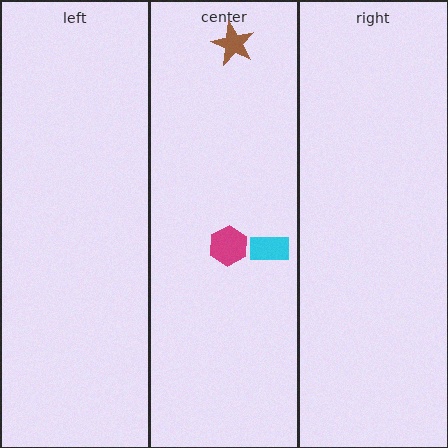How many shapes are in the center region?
3.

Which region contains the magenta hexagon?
The center region.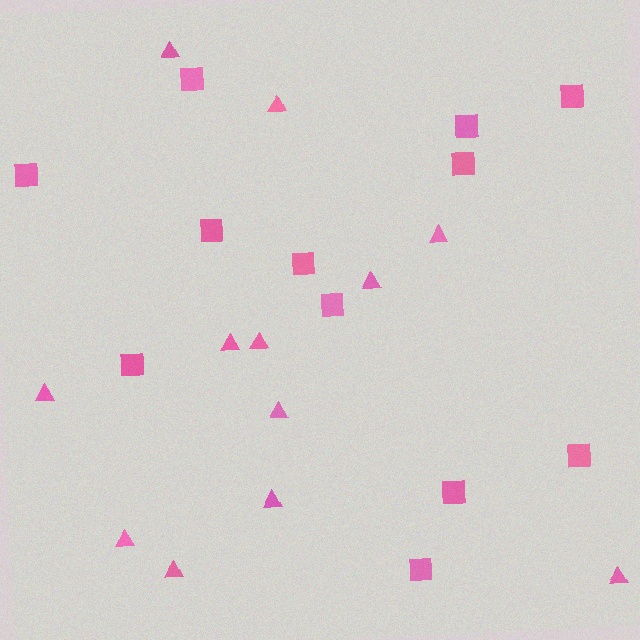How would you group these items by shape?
There are 2 groups: one group of squares (12) and one group of triangles (12).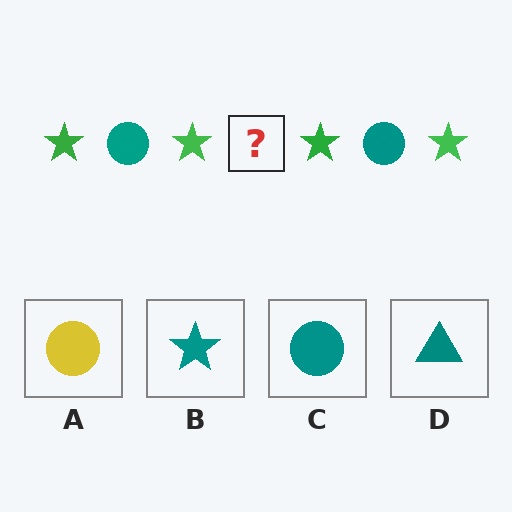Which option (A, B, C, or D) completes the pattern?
C.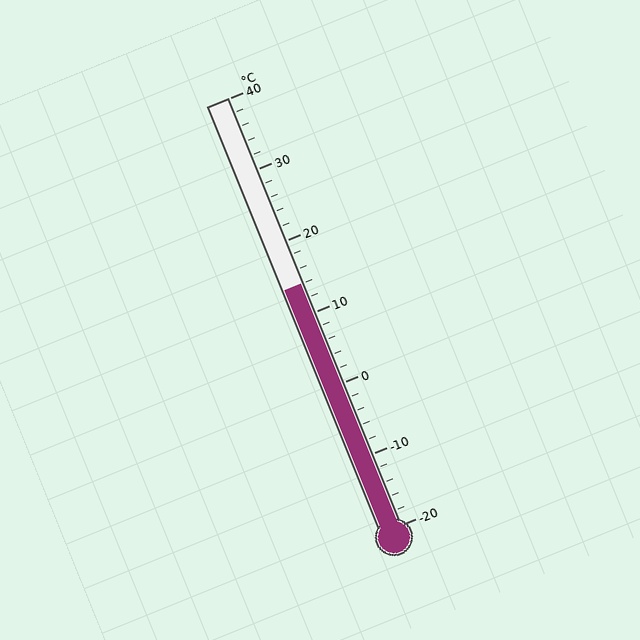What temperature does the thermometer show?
The thermometer shows approximately 14°C.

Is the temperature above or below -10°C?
The temperature is above -10°C.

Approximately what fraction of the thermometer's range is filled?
The thermometer is filled to approximately 55% of its range.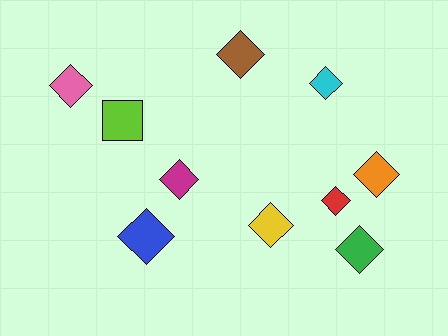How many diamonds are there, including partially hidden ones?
There are 9 diamonds.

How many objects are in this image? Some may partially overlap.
There are 10 objects.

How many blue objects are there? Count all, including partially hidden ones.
There is 1 blue object.